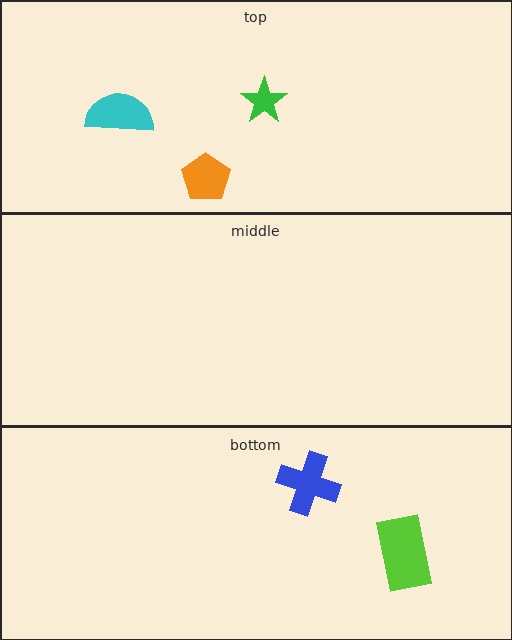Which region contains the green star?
The top region.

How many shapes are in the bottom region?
2.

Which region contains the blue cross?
The bottom region.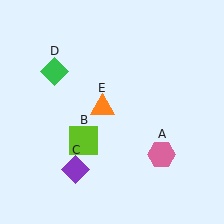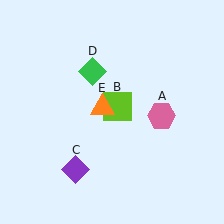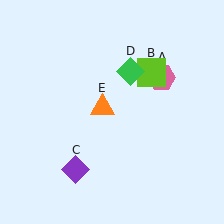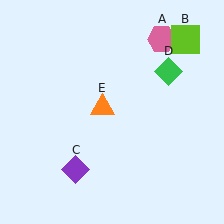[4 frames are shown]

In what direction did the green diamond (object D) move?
The green diamond (object D) moved right.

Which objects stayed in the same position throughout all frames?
Purple diamond (object C) and orange triangle (object E) remained stationary.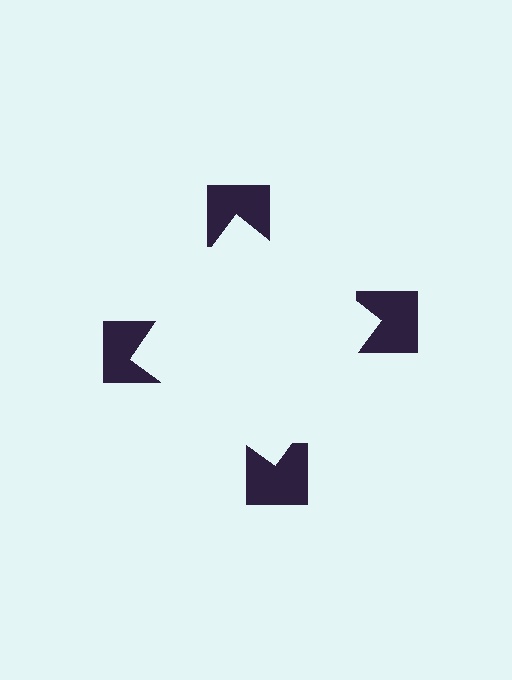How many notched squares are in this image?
There are 4 — one at each vertex of the illusory square.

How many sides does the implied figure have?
4 sides.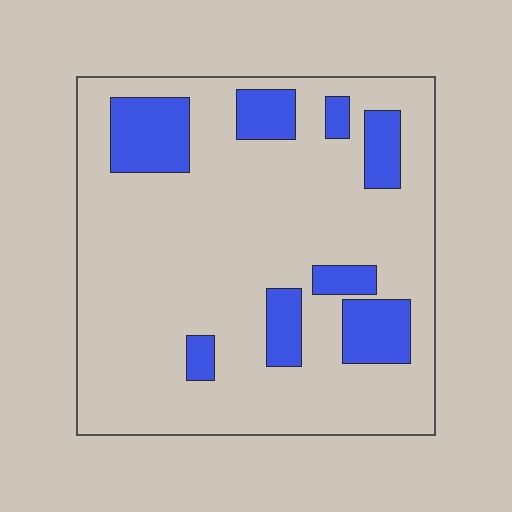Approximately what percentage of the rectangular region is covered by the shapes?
Approximately 20%.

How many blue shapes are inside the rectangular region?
8.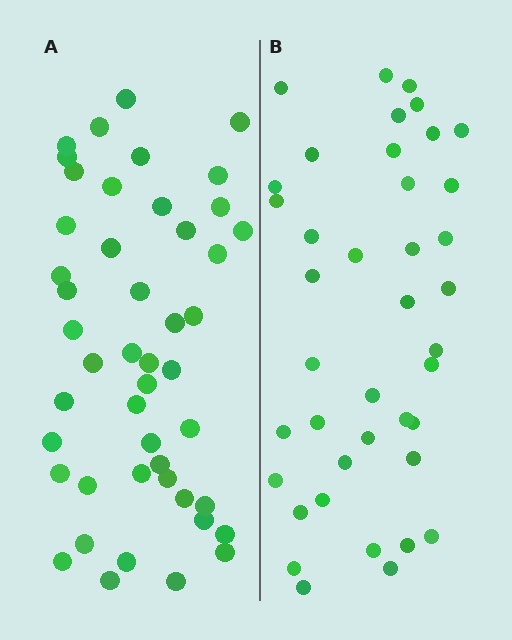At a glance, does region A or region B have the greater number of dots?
Region A (the left region) has more dots.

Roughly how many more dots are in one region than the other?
Region A has roughly 8 or so more dots than region B.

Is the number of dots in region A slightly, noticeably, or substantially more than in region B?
Region A has only slightly more — the two regions are fairly close. The ratio is roughly 1.2 to 1.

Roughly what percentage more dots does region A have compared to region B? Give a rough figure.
About 20% more.